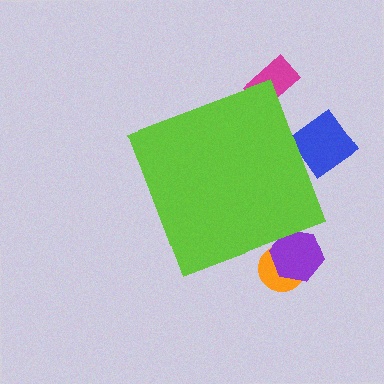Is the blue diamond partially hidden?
Yes, the blue diamond is partially hidden behind the lime diamond.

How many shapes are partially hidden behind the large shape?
4 shapes are partially hidden.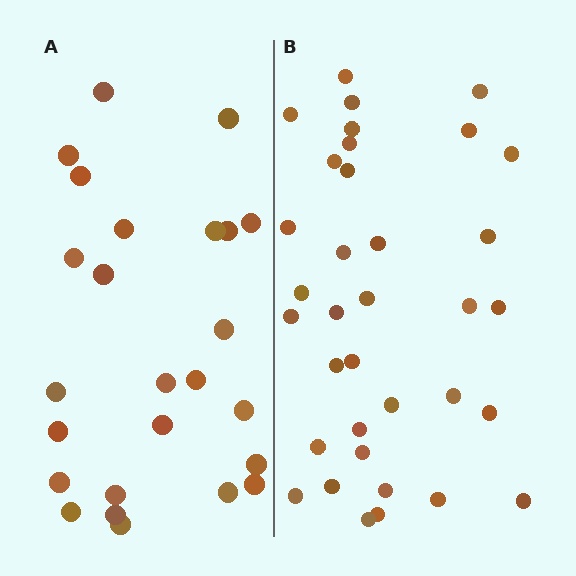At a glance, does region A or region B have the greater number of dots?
Region B (the right region) has more dots.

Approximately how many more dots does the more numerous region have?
Region B has roughly 10 or so more dots than region A.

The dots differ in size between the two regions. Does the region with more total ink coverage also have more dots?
No. Region A has more total ink coverage because its dots are larger, but region B actually contains more individual dots. Total area can be misleading — the number of items is what matters here.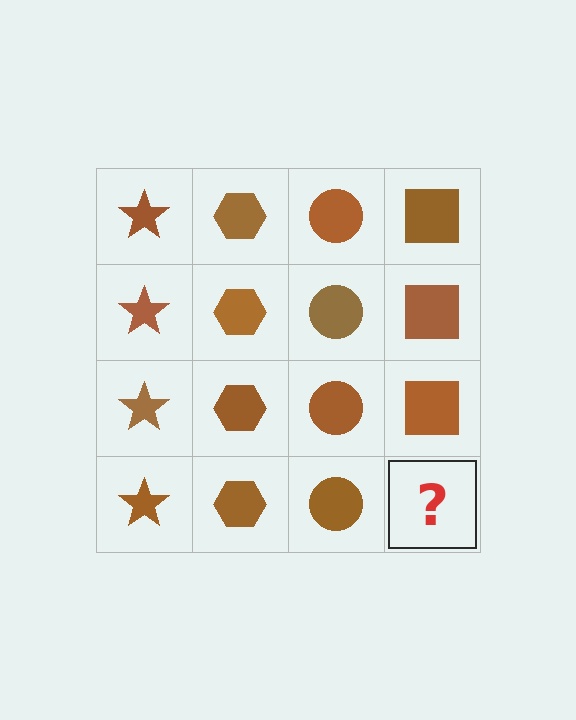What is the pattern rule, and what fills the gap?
The rule is that each column has a consistent shape. The gap should be filled with a brown square.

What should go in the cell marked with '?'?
The missing cell should contain a brown square.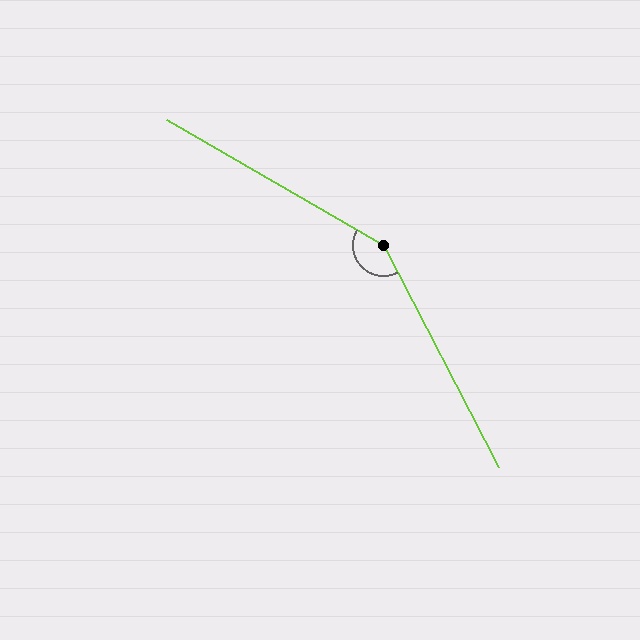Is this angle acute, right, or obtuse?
It is obtuse.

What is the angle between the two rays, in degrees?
Approximately 148 degrees.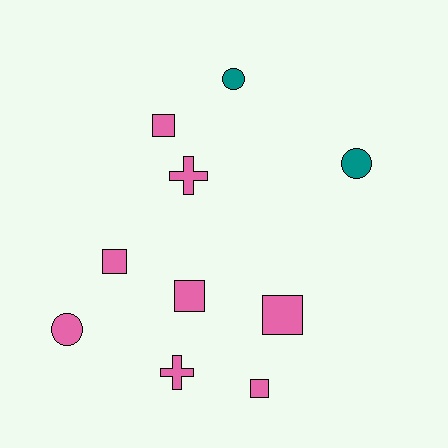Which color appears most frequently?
Pink, with 8 objects.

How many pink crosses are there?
There are 2 pink crosses.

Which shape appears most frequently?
Square, with 5 objects.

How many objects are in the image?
There are 10 objects.